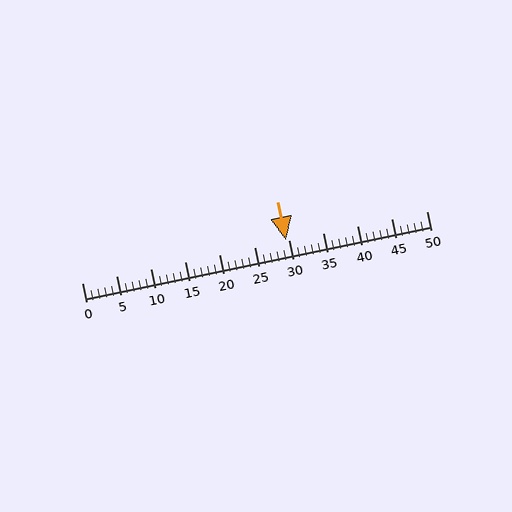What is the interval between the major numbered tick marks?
The major tick marks are spaced 5 units apart.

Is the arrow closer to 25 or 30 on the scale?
The arrow is closer to 30.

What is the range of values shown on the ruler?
The ruler shows values from 0 to 50.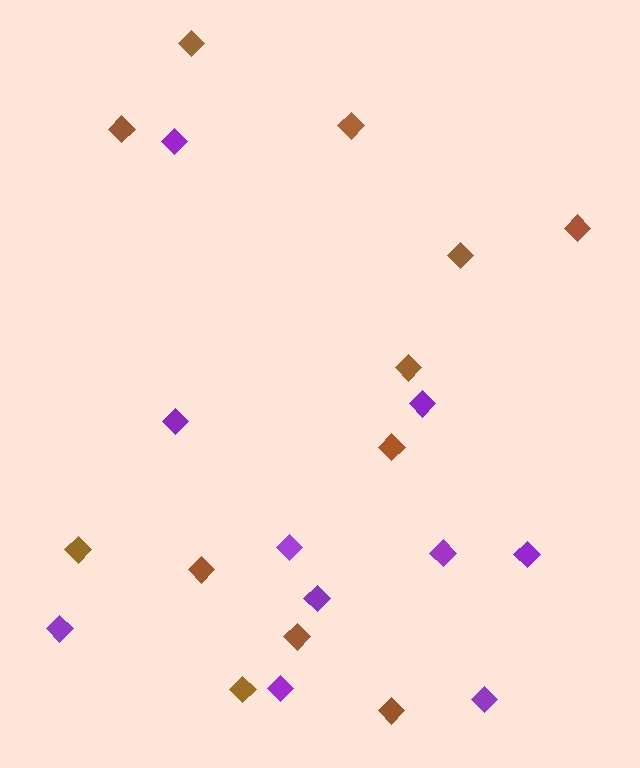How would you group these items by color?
There are 2 groups: one group of brown diamonds (12) and one group of purple diamonds (10).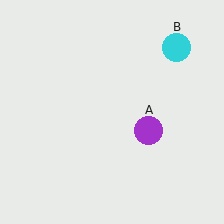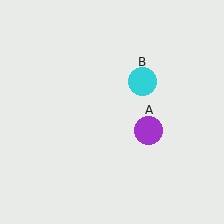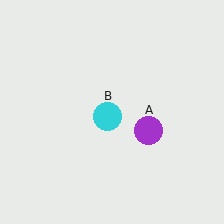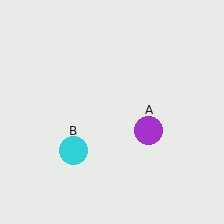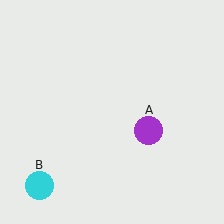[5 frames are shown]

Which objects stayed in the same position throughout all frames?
Purple circle (object A) remained stationary.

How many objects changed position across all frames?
1 object changed position: cyan circle (object B).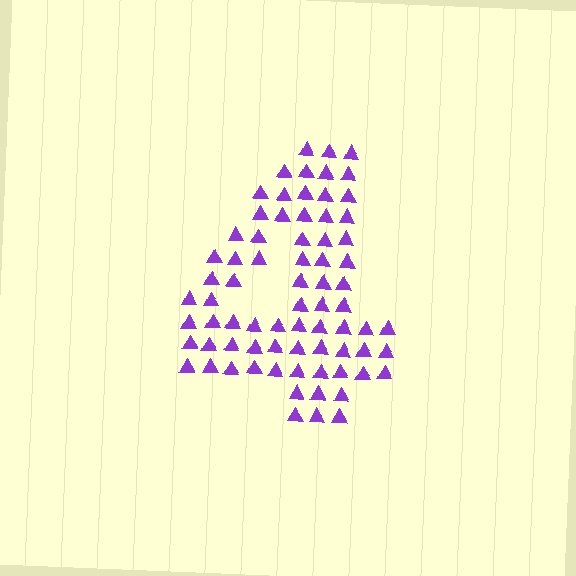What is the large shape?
The large shape is the digit 4.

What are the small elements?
The small elements are triangles.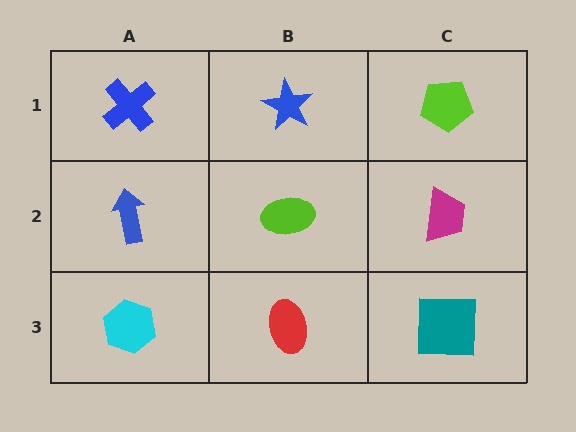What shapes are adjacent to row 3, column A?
A blue arrow (row 2, column A), a red ellipse (row 3, column B).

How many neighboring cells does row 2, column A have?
3.